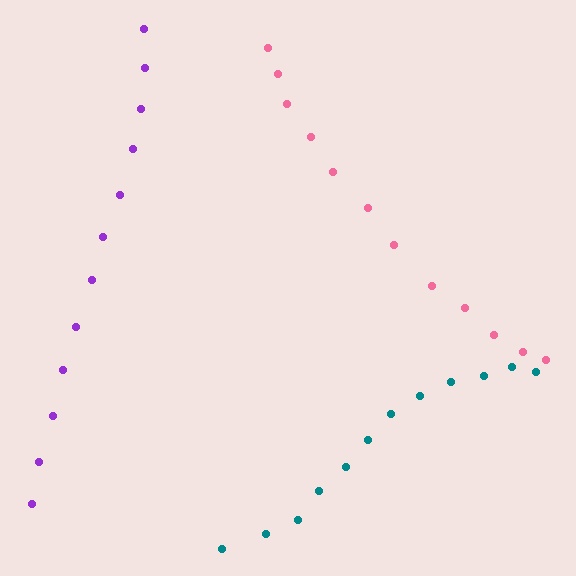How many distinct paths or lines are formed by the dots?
There are 3 distinct paths.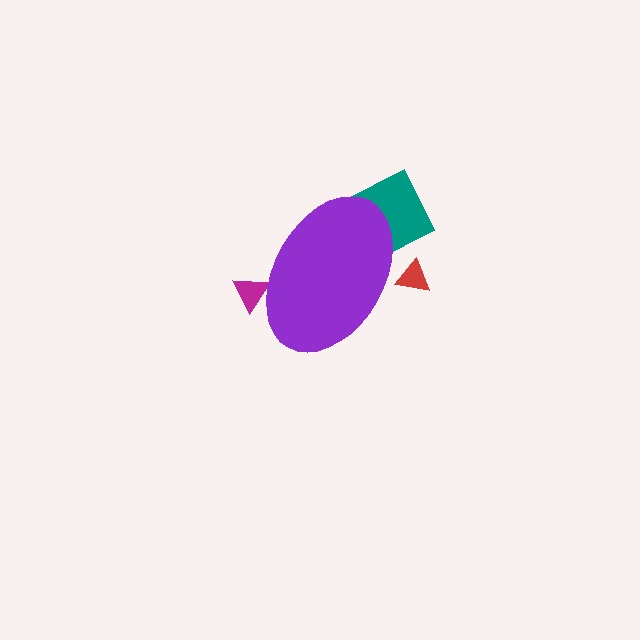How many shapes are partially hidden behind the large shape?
3 shapes are partially hidden.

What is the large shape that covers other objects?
A purple ellipse.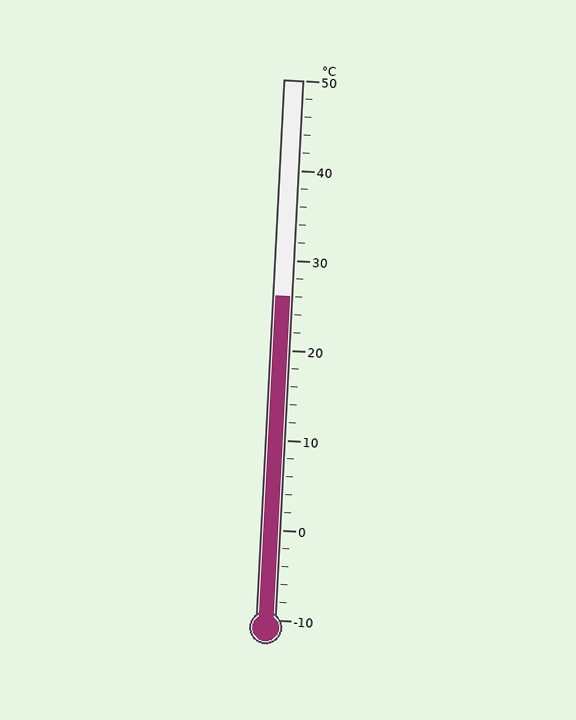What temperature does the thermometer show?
The thermometer shows approximately 26°C.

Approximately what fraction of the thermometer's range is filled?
The thermometer is filled to approximately 60% of its range.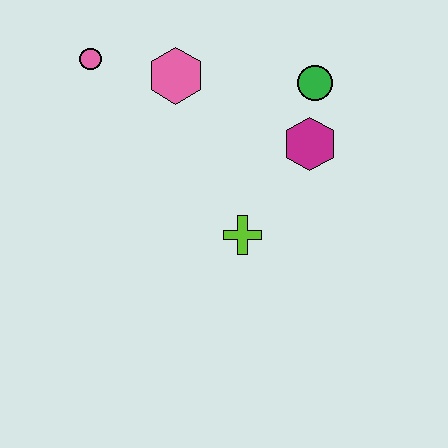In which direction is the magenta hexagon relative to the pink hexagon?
The magenta hexagon is to the right of the pink hexagon.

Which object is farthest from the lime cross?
The pink circle is farthest from the lime cross.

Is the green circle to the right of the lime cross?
Yes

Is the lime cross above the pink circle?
No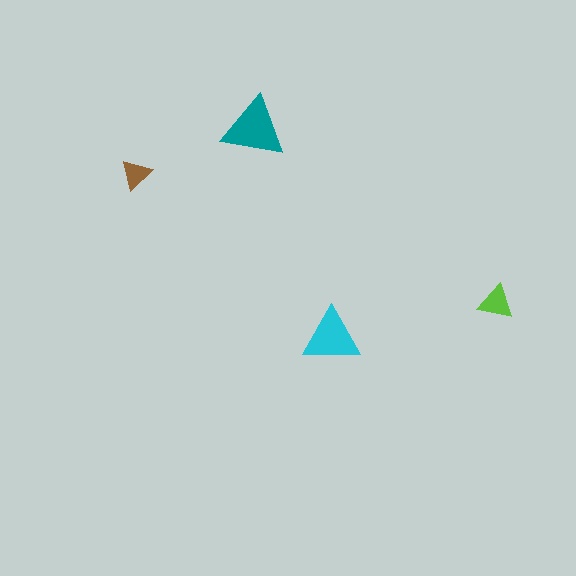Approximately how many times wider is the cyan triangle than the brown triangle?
About 2 times wider.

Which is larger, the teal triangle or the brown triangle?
The teal one.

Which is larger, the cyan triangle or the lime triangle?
The cyan one.